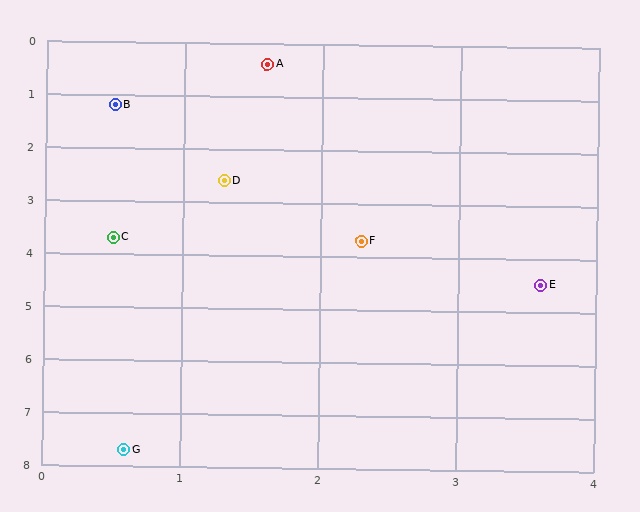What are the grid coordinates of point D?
Point D is at approximately (1.3, 2.6).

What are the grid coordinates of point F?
Point F is at approximately (2.3, 3.7).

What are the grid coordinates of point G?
Point G is at approximately (0.6, 7.7).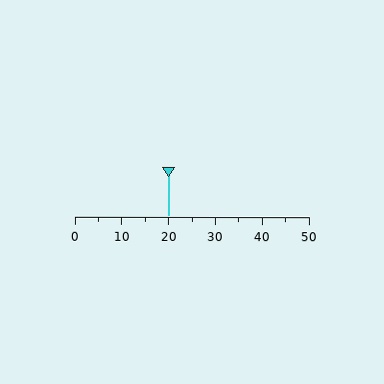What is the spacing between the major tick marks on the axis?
The major ticks are spaced 10 apart.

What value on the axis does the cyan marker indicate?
The marker indicates approximately 20.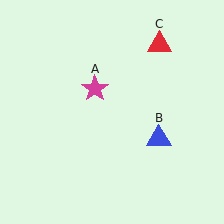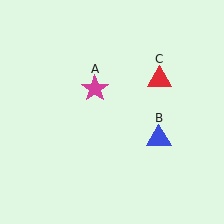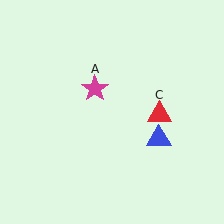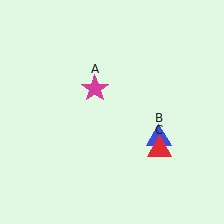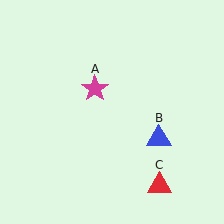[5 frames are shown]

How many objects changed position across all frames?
1 object changed position: red triangle (object C).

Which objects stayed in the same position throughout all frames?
Magenta star (object A) and blue triangle (object B) remained stationary.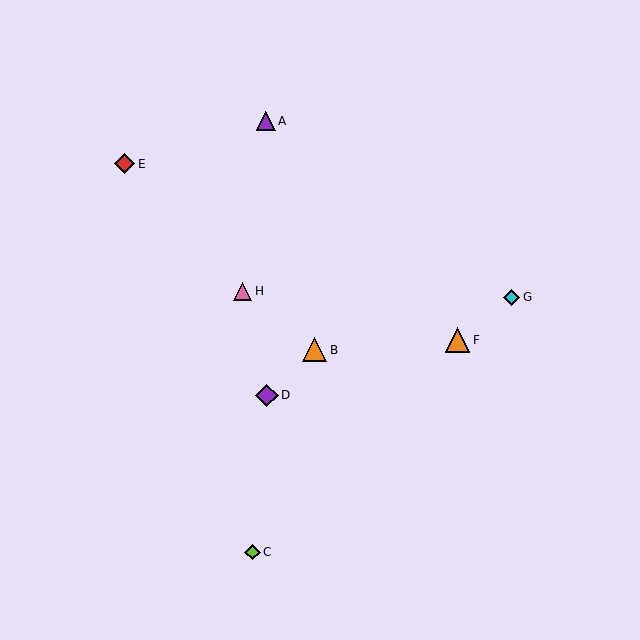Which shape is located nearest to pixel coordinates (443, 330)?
The orange triangle (labeled F) at (458, 340) is nearest to that location.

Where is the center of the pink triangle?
The center of the pink triangle is at (243, 291).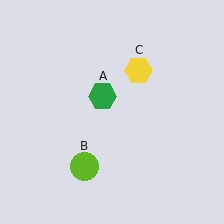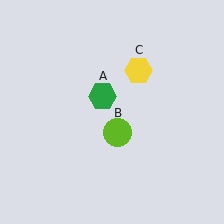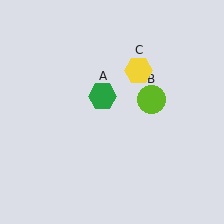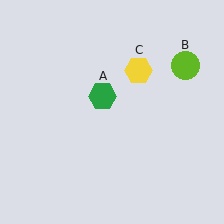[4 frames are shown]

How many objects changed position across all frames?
1 object changed position: lime circle (object B).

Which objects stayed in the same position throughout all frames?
Green hexagon (object A) and yellow hexagon (object C) remained stationary.